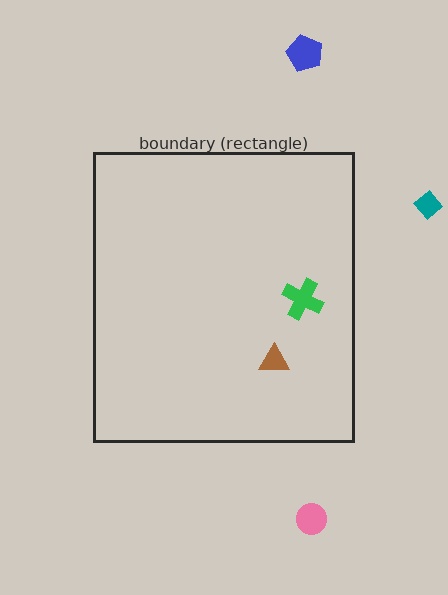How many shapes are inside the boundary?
2 inside, 3 outside.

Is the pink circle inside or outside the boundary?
Outside.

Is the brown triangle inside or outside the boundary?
Inside.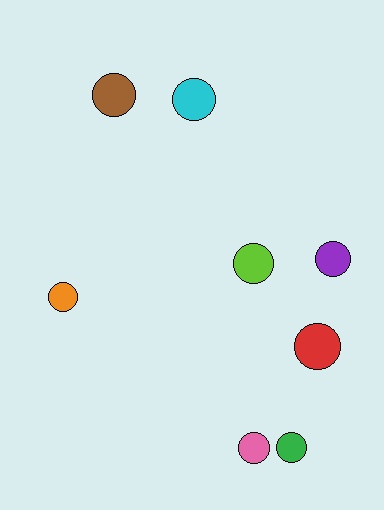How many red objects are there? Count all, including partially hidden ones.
There is 1 red object.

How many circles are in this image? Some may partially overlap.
There are 8 circles.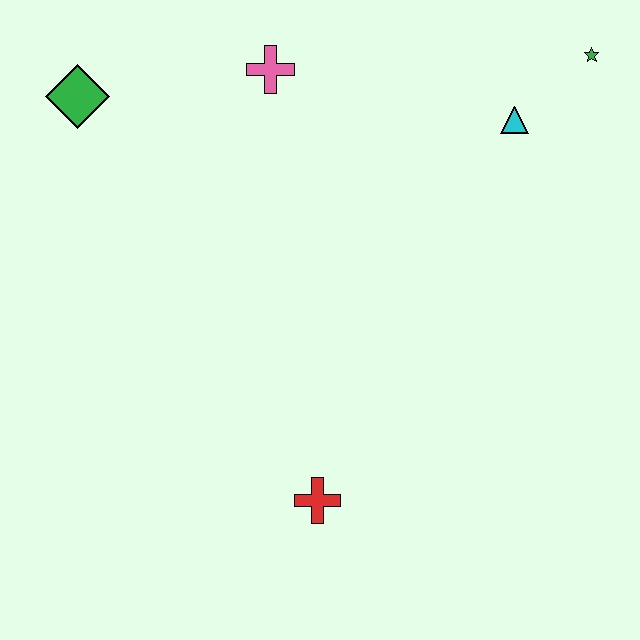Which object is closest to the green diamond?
The pink cross is closest to the green diamond.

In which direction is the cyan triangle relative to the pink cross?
The cyan triangle is to the right of the pink cross.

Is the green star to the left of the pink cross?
No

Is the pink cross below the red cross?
No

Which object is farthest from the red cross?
The green star is farthest from the red cross.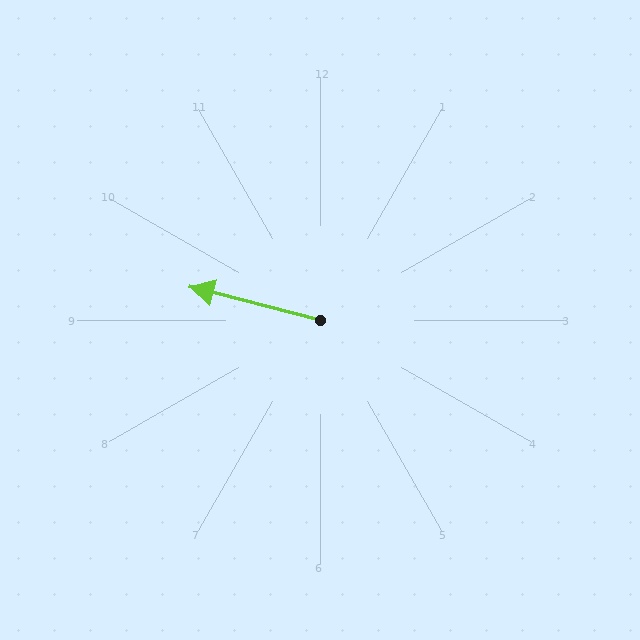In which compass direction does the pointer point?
West.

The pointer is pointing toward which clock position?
Roughly 9 o'clock.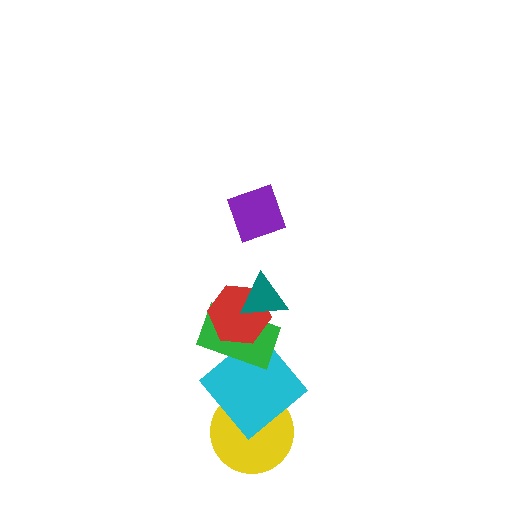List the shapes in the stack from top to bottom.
From top to bottom: the purple diamond, the teal triangle, the red hexagon, the green rectangle, the cyan diamond, the yellow circle.